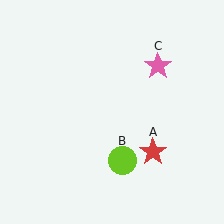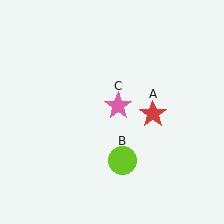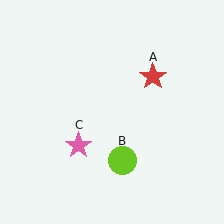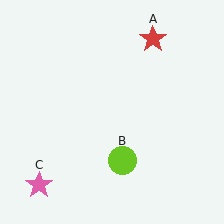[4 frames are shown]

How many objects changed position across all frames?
2 objects changed position: red star (object A), pink star (object C).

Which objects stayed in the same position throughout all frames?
Lime circle (object B) remained stationary.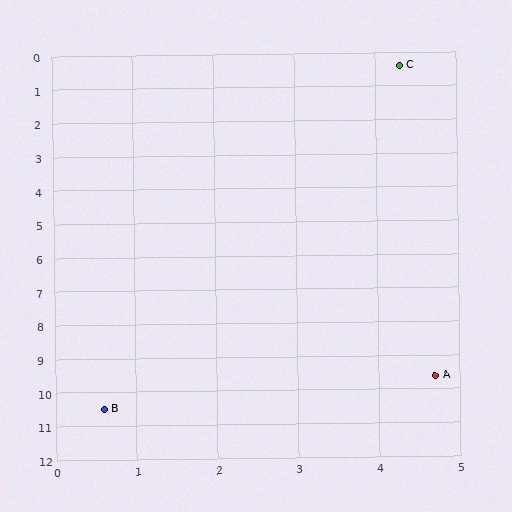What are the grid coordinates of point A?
Point A is at approximately (4.7, 9.6).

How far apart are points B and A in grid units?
Points B and A are about 4.2 grid units apart.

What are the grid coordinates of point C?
Point C is at approximately (4.3, 0.4).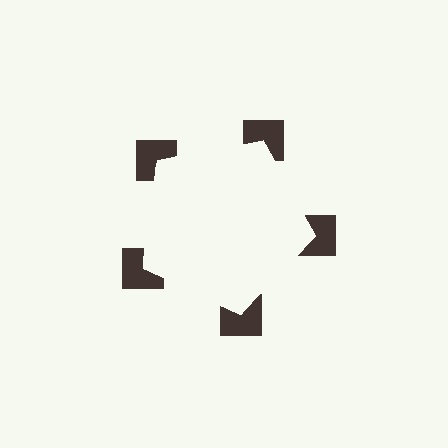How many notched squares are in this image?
There are 5 — one at each vertex of the illusory pentagon.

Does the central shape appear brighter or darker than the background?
It typically appears slightly brighter than the background, even though no actual brightness change is drawn.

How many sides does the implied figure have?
5 sides.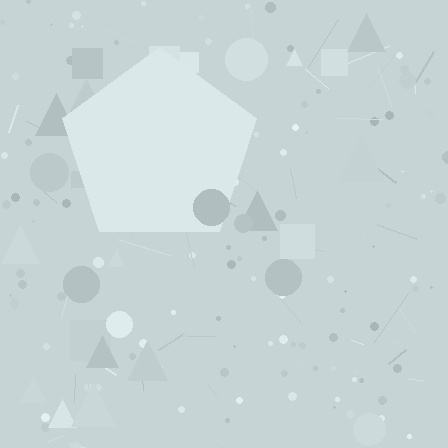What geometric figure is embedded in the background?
A pentagon is embedded in the background.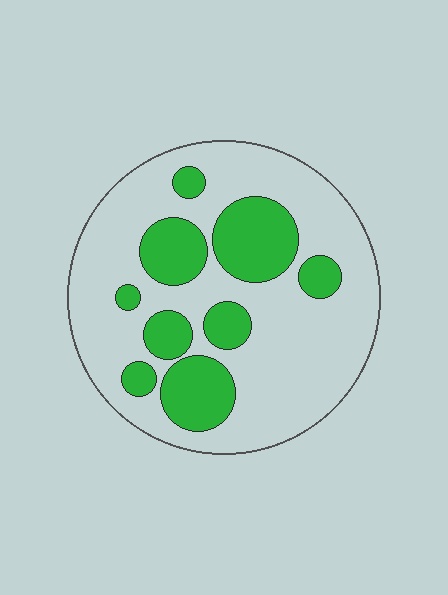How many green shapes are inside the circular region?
9.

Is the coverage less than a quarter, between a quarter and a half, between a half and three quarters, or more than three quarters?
Between a quarter and a half.